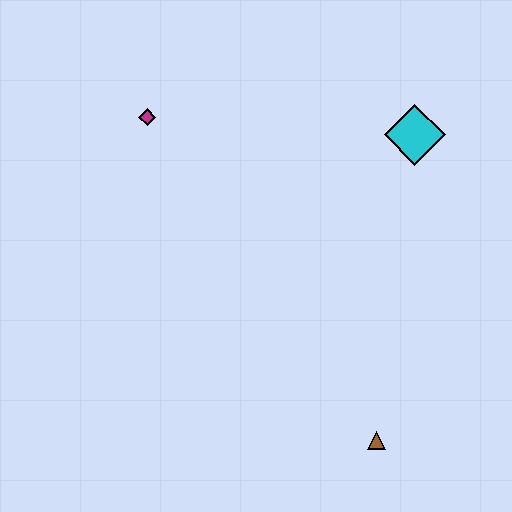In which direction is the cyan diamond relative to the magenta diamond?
The cyan diamond is to the right of the magenta diamond.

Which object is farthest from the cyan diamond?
The brown triangle is farthest from the cyan diamond.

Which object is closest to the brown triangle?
The cyan diamond is closest to the brown triangle.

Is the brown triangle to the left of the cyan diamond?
Yes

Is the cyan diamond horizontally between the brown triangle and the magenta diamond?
No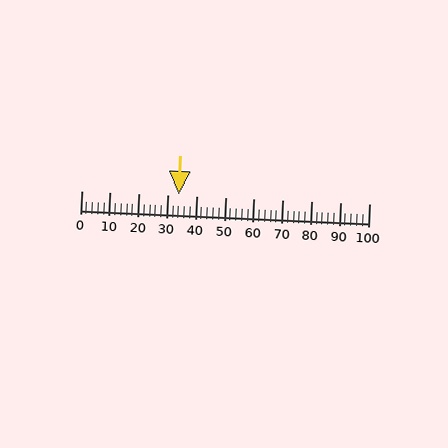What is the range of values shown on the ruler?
The ruler shows values from 0 to 100.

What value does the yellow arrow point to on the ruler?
The yellow arrow points to approximately 34.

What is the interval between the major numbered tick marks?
The major tick marks are spaced 10 units apart.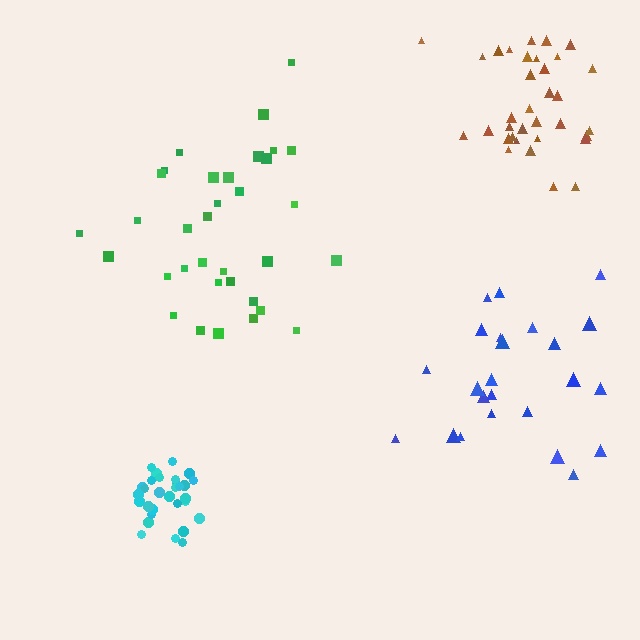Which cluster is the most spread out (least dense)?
Green.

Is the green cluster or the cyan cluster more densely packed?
Cyan.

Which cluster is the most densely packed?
Cyan.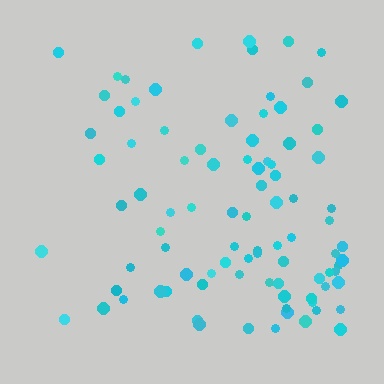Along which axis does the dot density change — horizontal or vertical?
Horizontal.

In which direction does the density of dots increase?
From left to right, with the right side densest.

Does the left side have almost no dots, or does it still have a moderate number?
Still a moderate number, just noticeably fewer than the right.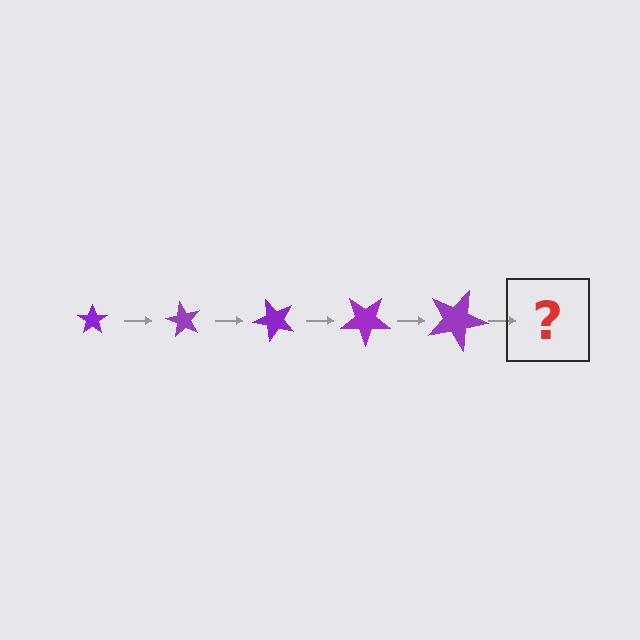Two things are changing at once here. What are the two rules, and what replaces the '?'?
The two rules are that the star grows larger each step and it rotates 60 degrees each step. The '?' should be a star, larger than the previous one and rotated 300 degrees from the start.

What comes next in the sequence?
The next element should be a star, larger than the previous one and rotated 300 degrees from the start.